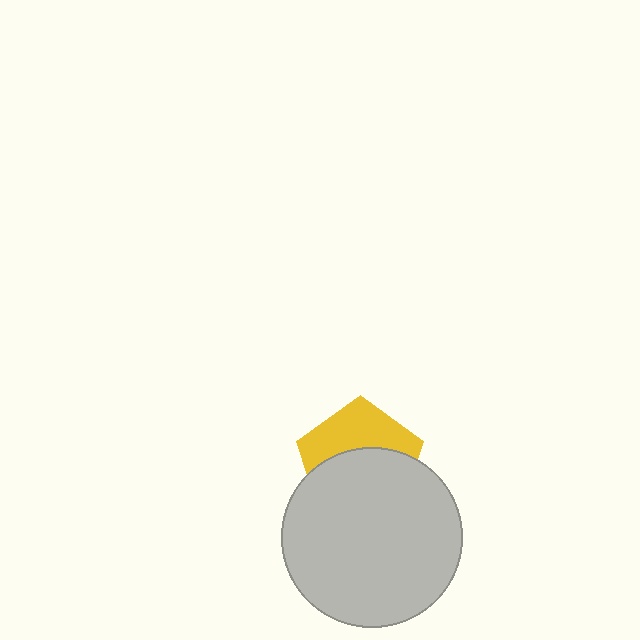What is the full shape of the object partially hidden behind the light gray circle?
The partially hidden object is a yellow pentagon.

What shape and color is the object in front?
The object in front is a light gray circle.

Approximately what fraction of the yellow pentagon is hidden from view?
Roughly 57% of the yellow pentagon is hidden behind the light gray circle.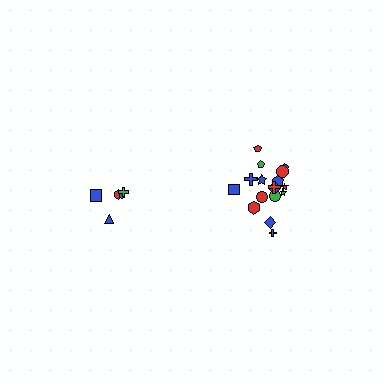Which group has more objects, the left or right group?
The right group.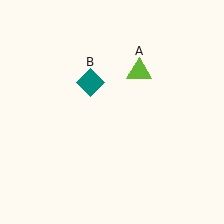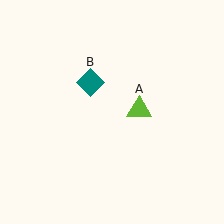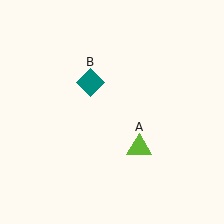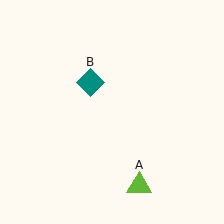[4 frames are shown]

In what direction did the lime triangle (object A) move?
The lime triangle (object A) moved down.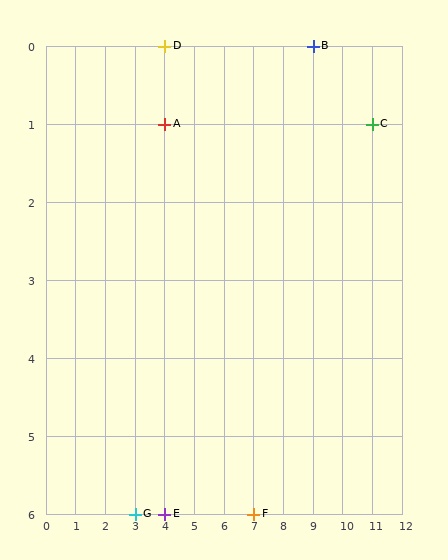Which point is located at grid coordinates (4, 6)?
Point E is at (4, 6).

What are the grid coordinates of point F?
Point F is at grid coordinates (7, 6).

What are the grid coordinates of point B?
Point B is at grid coordinates (9, 0).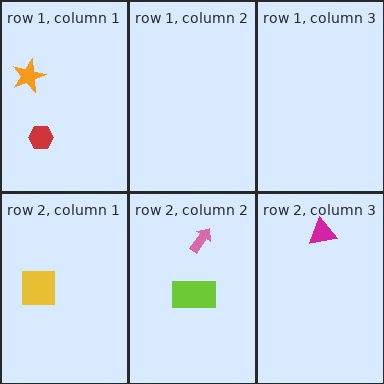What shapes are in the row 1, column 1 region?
The red hexagon, the orange star.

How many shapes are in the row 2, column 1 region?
1.